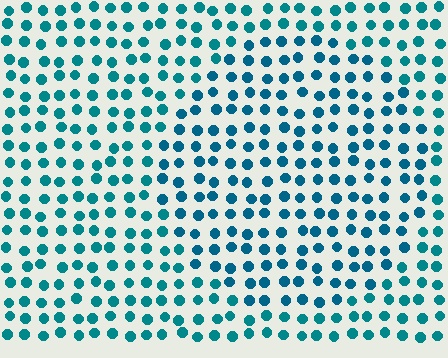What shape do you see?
I see a circle.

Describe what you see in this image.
The image is filled with small teal elements in a uniform arrangement. A circle-shaped region is visible where the elements are tinted to a slightly different hue, forming a subtle color boundary.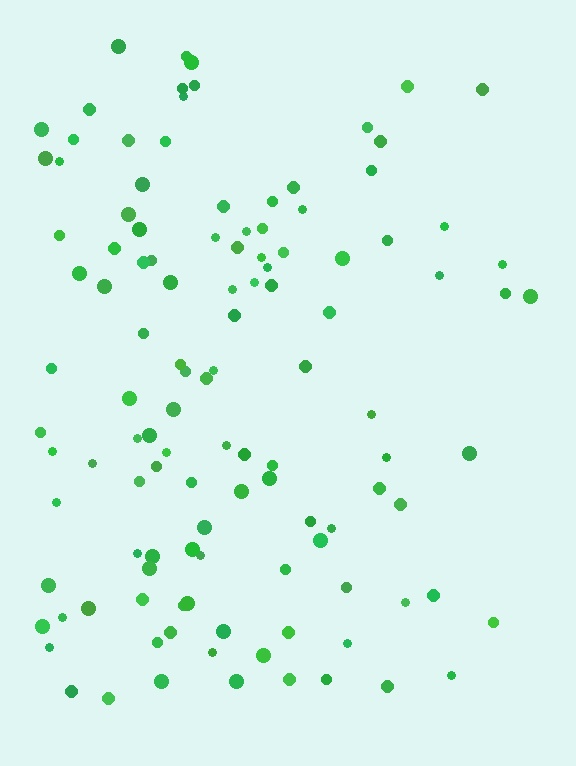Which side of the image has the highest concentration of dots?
The left.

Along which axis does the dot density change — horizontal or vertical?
Horizontal.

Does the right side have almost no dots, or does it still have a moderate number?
Still a moderate number, just noticeably fewer than the left.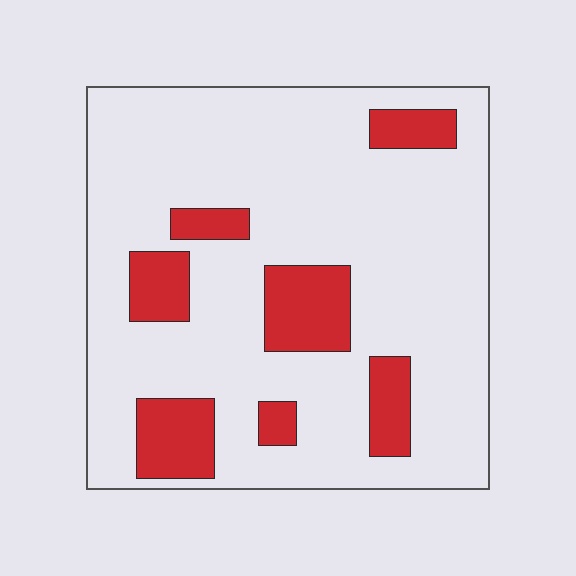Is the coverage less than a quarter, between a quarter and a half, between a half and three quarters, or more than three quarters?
Less than a quarter.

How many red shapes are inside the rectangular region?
7.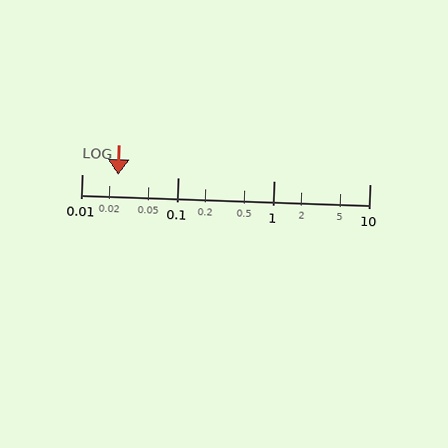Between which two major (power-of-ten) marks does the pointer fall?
The pointer is between 0.01 and 0.1.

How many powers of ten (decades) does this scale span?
The scale spans 3 decades, from 0.01 to 10.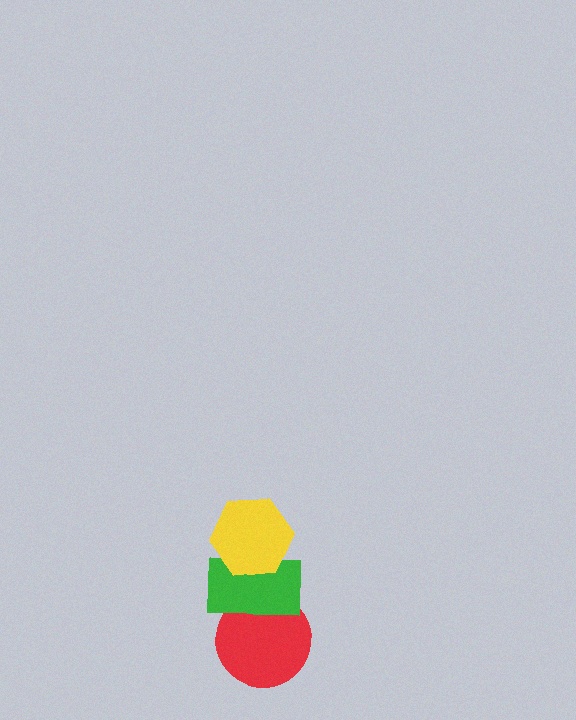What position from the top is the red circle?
The red circle is 3rd from the top.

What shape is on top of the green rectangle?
The yellow hexagon is on top of the green rectangle.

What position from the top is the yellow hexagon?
The yellow hexagon is 1st from the top.